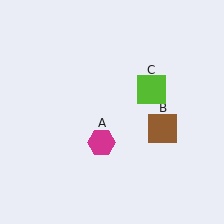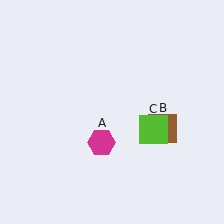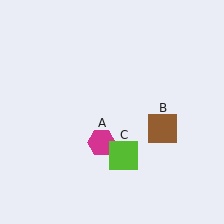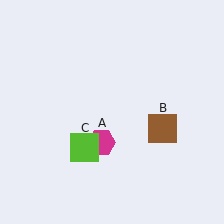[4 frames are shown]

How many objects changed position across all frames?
1 object changed position: lime square (object C).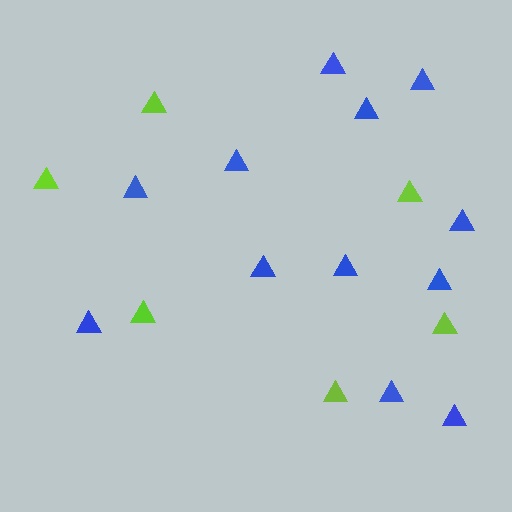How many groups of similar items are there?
There are 2 groups: one group of blue triangles (12) and one group of lime triangles (6).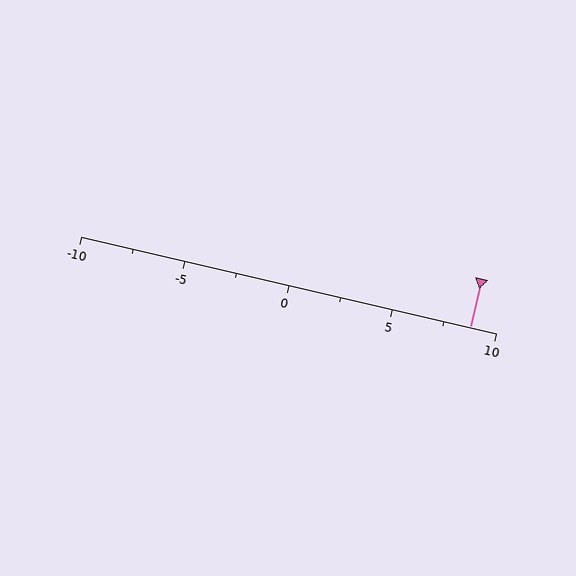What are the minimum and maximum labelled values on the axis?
The axis runs from -10 to 10.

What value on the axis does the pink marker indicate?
The marker indicates approximately 8.8.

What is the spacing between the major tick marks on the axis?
The major ticks are spaced 5 apart.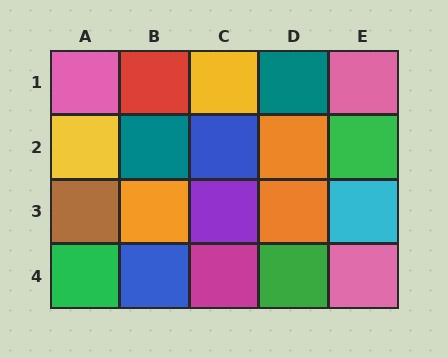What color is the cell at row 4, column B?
Blue.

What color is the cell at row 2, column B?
Teal.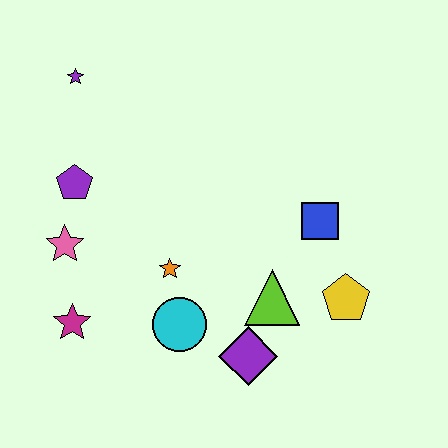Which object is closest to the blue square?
The yellow pentagon is closest to the blue square.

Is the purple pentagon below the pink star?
No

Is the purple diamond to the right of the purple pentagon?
Yes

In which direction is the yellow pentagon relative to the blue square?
The yellow pentagon is below the blue square.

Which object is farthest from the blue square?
The purple star is farthest from the blue square.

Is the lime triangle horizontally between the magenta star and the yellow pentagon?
Yes